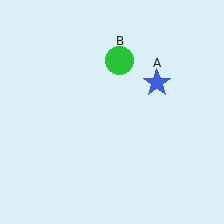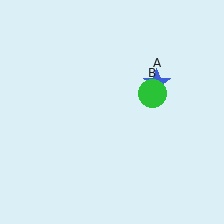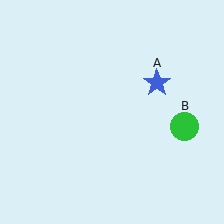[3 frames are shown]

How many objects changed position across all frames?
1 object changed position: green circle (object B).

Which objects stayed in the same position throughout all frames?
Blue star (object A) remained stationary.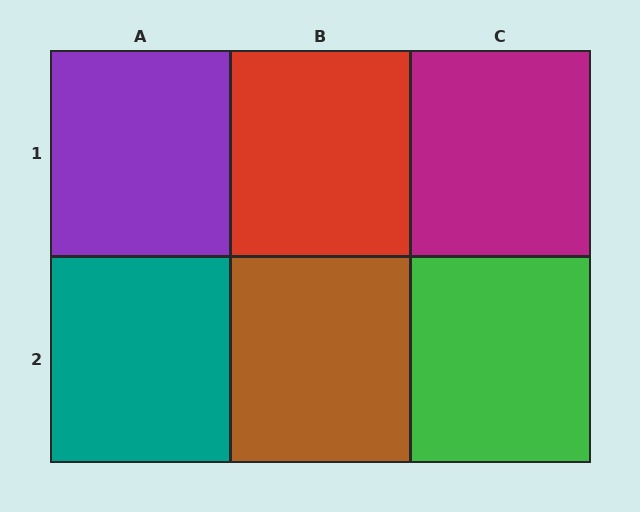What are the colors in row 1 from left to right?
Purple, red, magenta.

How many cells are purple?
1 cell is purple.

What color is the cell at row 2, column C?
Green.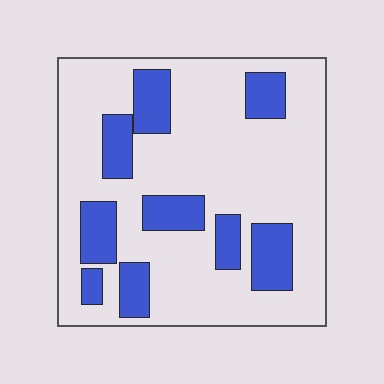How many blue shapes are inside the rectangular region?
9.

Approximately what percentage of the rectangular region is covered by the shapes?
Approximately 25%.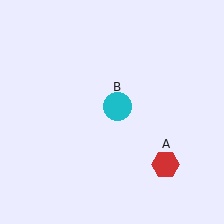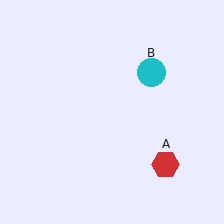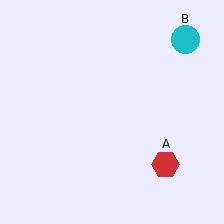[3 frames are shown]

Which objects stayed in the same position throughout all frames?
Red hexagon (object A) remained stationary.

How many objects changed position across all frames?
1 object changed position: cyan circle (object B).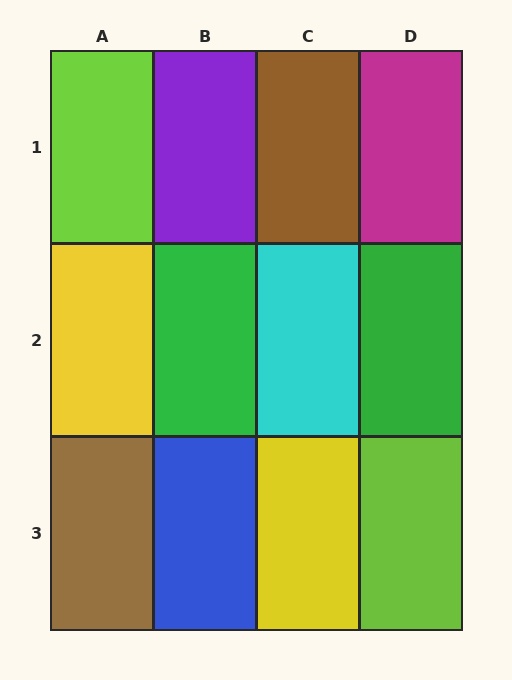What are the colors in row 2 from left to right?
Yellow, green, cyan, green.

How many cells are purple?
1 cell is purple.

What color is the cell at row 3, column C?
Yellow.